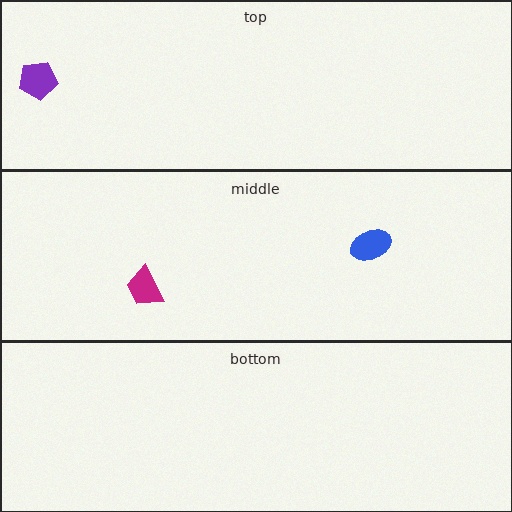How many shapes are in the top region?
1.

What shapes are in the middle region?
The blue ellipse, the magenta trapezoid.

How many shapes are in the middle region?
2.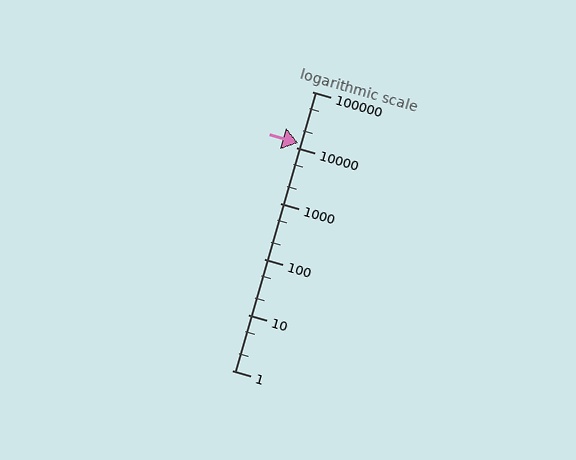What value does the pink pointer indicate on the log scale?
The pointer indicates approximately 12000.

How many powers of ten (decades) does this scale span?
The scale spans 5 decades, from 1 to 100000.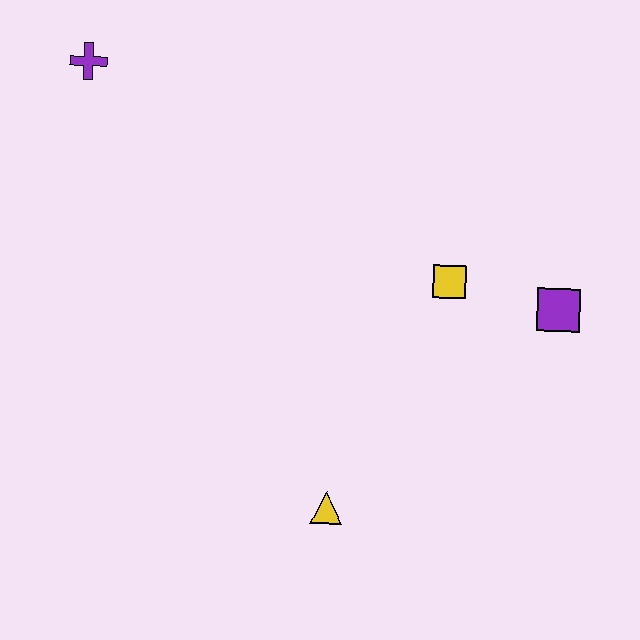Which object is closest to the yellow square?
The purple square is closest to the yellow square.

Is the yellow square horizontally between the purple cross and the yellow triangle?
No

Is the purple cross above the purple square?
Yes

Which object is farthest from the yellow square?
The purple cross is farthest from the yellow square.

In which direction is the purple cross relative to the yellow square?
The purple cross is to the left of the yellow square.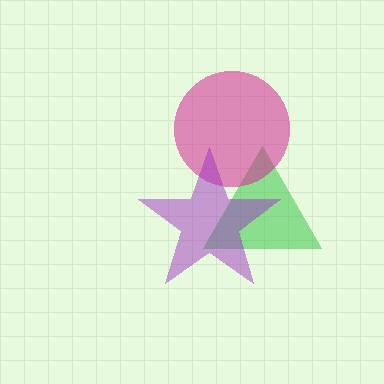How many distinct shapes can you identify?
There are 3 distinct shapes: a green triangle, a magenta circle, a purple star.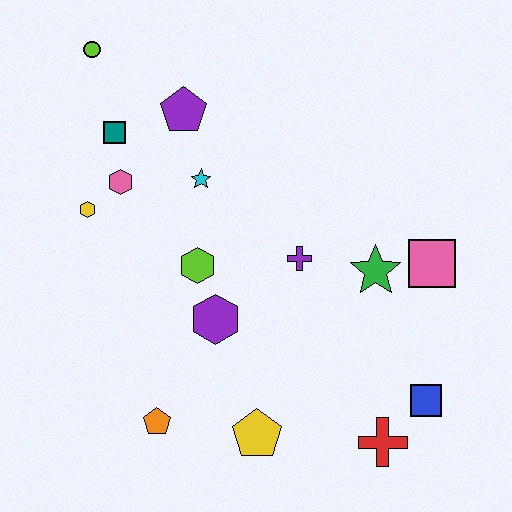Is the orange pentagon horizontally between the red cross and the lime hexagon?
No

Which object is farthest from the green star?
The lime circle is farthest from the green star.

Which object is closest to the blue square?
The red cross is closest to the blue square.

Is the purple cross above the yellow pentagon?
Yes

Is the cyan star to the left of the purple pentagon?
No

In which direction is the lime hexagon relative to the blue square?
The lime hexagon is to the left of the blue square.